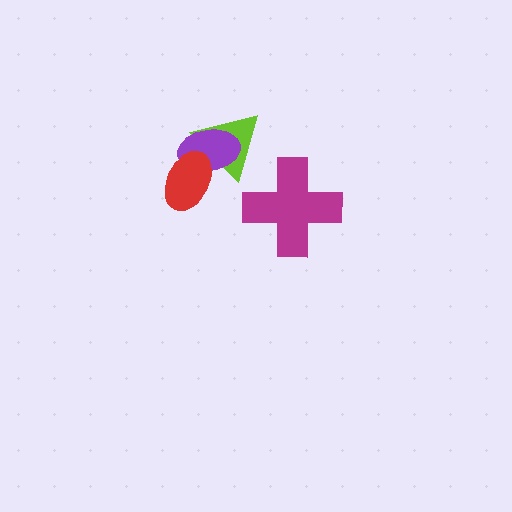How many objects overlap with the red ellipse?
2 objects overlap with the red ellipse.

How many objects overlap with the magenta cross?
0 objects overlap with the magenta cross.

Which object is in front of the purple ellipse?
The red ellipse is in front of the purple ellipse.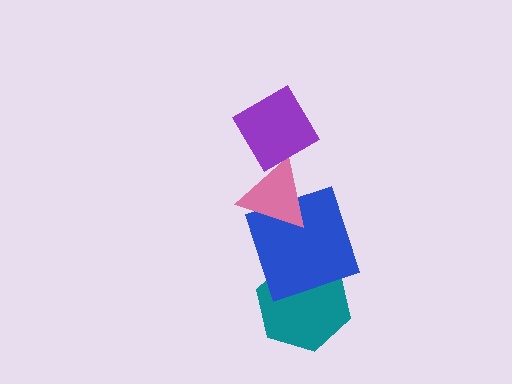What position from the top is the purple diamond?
The purple diamond is 1st from the top.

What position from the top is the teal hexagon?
The teal hexagon is 4th from the top.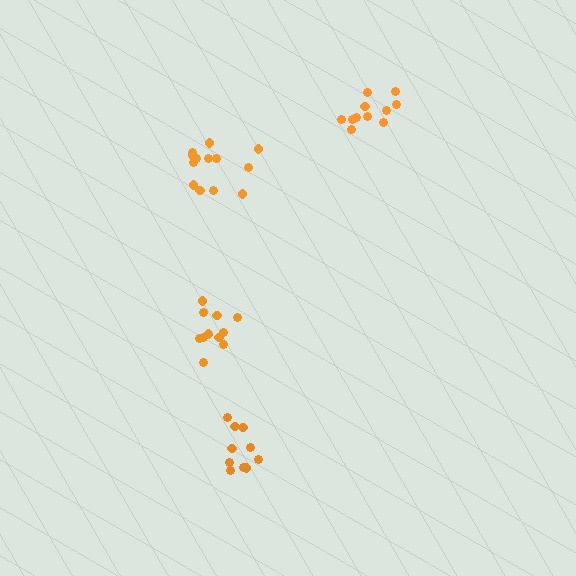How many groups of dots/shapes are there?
There are 4 groups.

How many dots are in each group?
Group 1: 11 dots, Group 2: 13 dots, Group 3: 11 dots, Group 4: 10 dots (45 total).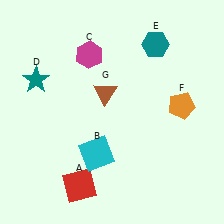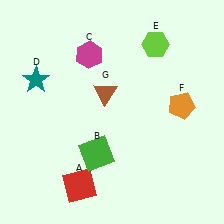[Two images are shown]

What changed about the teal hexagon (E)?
In Image 1, E is teal. In Image 2, it changed to lime.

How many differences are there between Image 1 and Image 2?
There are 2 differences between the two images.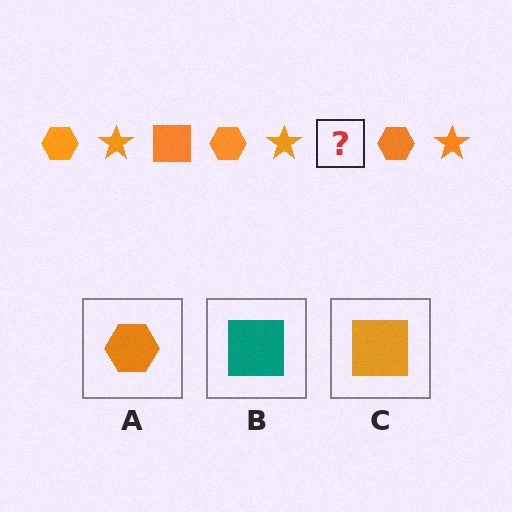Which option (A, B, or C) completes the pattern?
C.